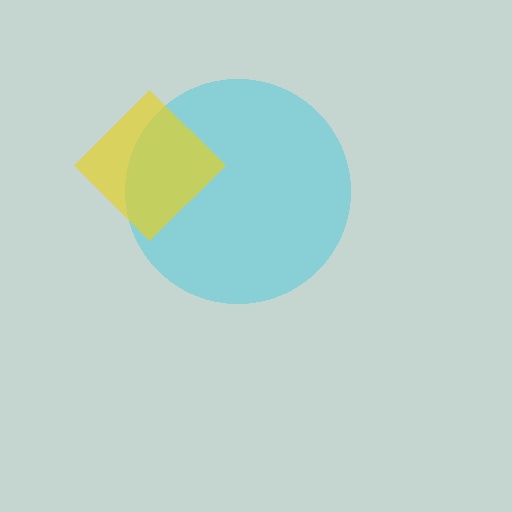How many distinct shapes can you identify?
There are 2 distinct shapes: a cyan circle, a yellow diamond.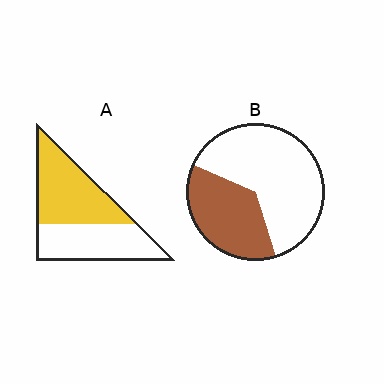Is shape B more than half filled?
No.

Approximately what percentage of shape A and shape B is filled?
A is approximately 55% and B is approximately 35%.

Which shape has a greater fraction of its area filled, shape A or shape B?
Shape A.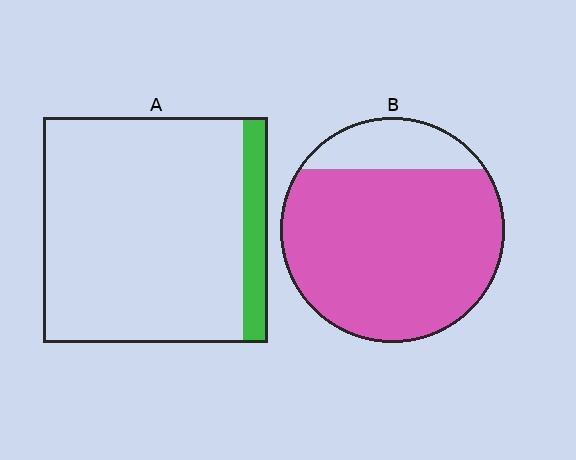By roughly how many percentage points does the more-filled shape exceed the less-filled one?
By roughly 70 percentage points (B over A).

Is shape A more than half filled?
No.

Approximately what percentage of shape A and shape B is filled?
A is approximately 10% and B is approximately 85%.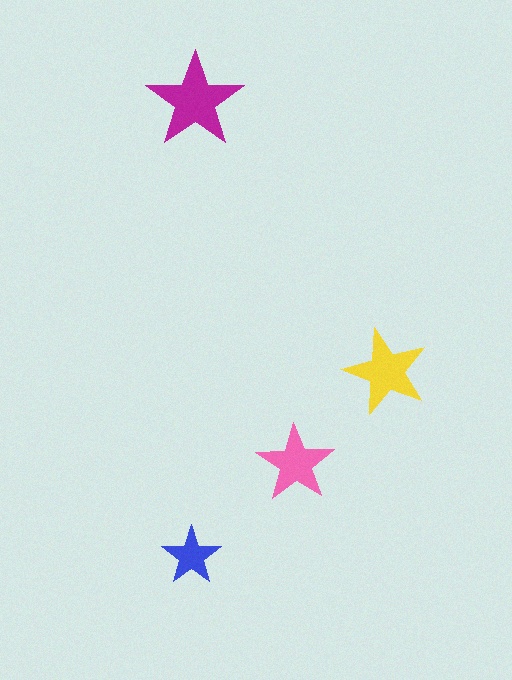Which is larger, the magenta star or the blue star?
The magenta one.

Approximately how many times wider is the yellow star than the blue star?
About 1.5 times wider.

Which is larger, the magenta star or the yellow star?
The magenta one.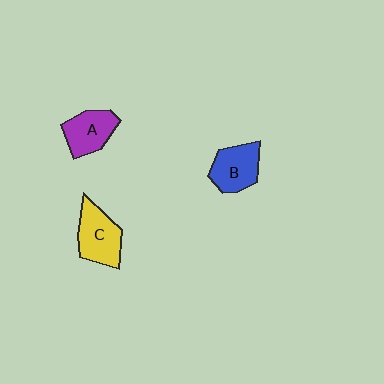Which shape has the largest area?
Shape C (yellow).